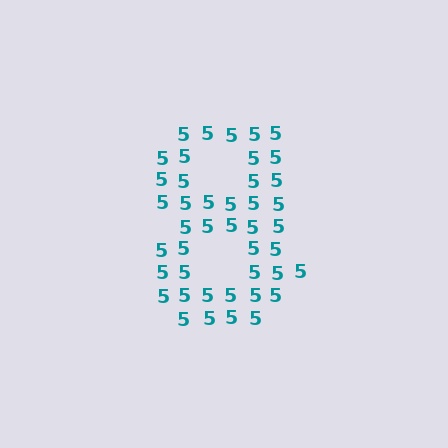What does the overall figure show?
The overall figure shows the digit 8.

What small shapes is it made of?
It is made of small digit 5's.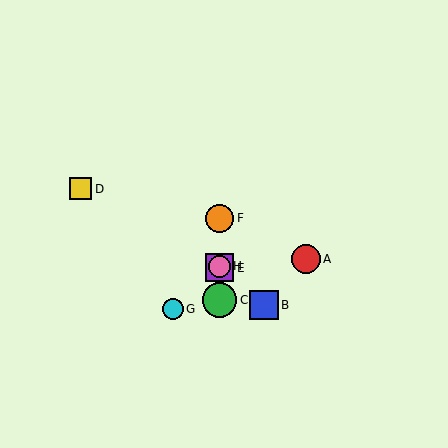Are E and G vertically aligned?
No, E is at x≈220 and G is at x≈173.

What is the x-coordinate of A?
Object A is at x≈306.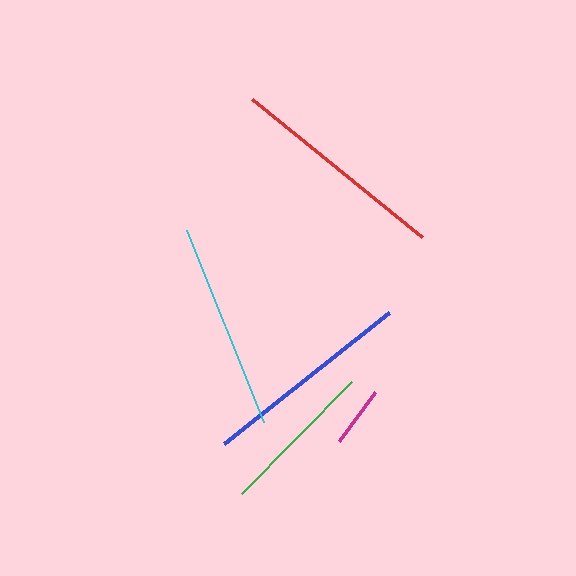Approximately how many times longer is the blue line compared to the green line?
The blue line is approximately 1.3 times the length of the green line.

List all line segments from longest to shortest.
From longest to shortest: red, blue, cyan, green, magenta.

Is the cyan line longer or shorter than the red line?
The red line is longer than the cyan line.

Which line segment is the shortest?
The magenta line is the shortest at approximately 61 pixels.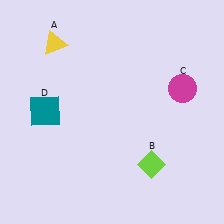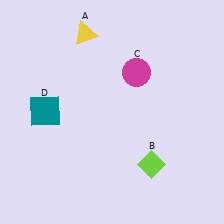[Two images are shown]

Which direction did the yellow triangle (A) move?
The yellow triangle (A) moved right.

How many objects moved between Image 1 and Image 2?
2 objects moved between the two images.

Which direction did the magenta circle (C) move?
The magenta circle (C) moved left.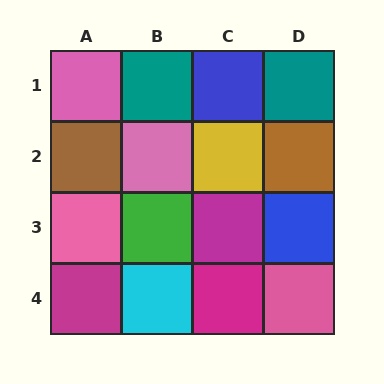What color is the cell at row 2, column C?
Yellow.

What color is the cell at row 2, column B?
Pink.